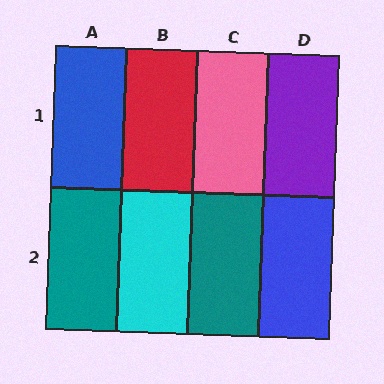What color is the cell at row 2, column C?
Teal.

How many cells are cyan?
1 cell is cyan.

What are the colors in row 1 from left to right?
Blue, red, pink, purple.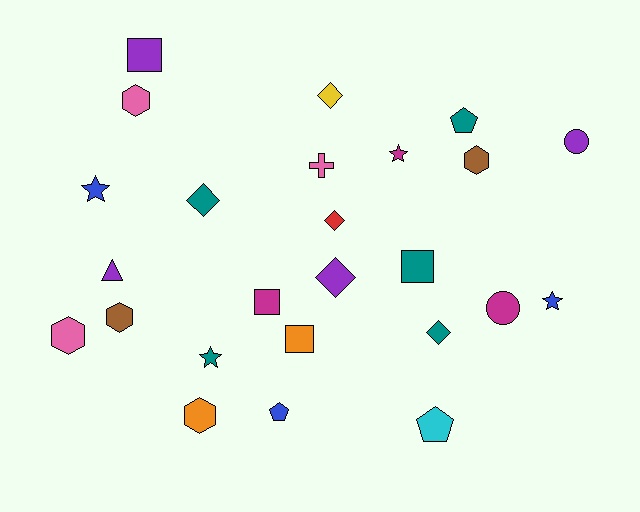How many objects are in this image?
There are 25 objects.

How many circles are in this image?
There are 2 circles.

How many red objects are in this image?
There is 1 red object.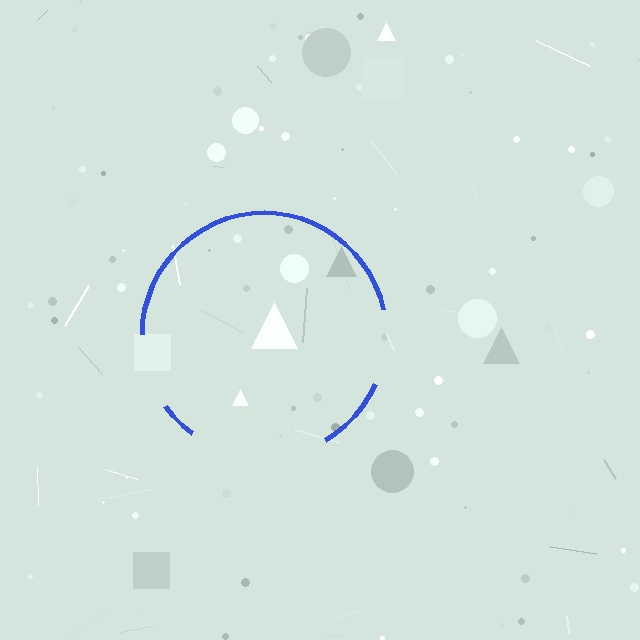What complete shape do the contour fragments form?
The contour fragments form a circle.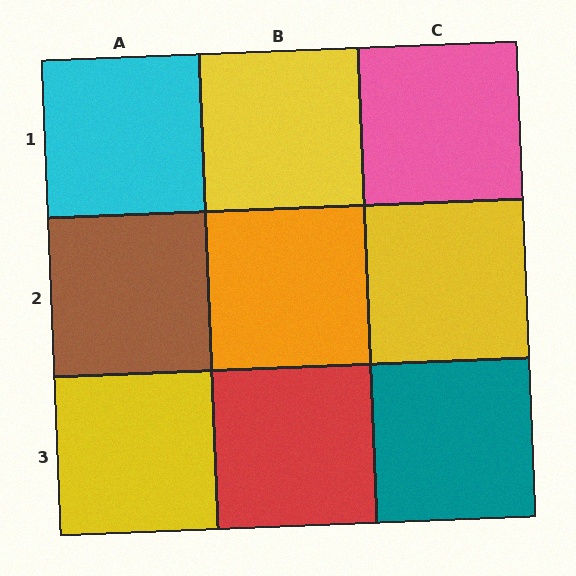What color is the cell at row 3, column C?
Teal.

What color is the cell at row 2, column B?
Orange.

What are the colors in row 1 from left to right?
Cyan, yellow, pink.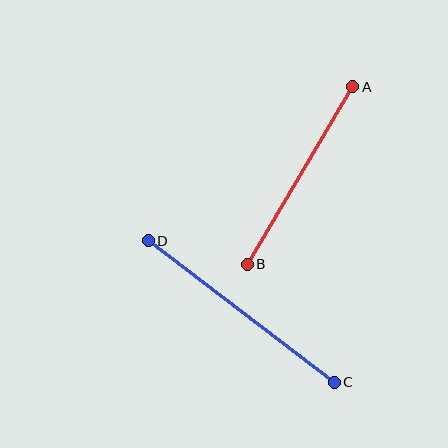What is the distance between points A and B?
The distance is approximately 206 pixels.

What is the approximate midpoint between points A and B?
The midpoint is at approximately (300, 175) pixels.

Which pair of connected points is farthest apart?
Points C and D are farthest apart.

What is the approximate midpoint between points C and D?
The midpoint is at approximately (241, 311) pixels.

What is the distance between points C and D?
The distance is approximately 234 pixels.